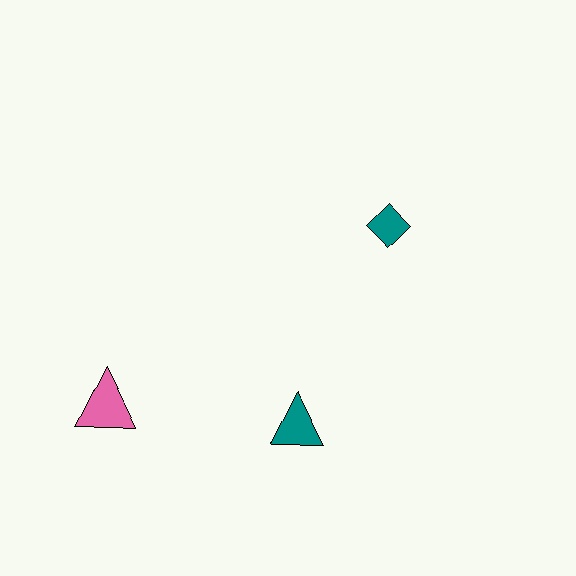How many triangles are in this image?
There are 2 triangles.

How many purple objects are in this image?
There are no purple objects.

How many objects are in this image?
There are 3 objects.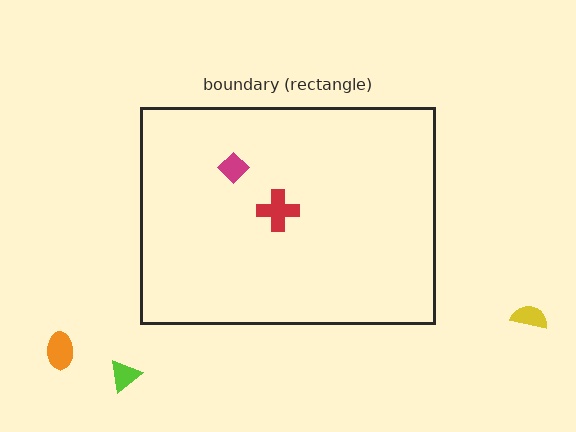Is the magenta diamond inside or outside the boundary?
Inside.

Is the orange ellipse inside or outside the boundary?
Outside.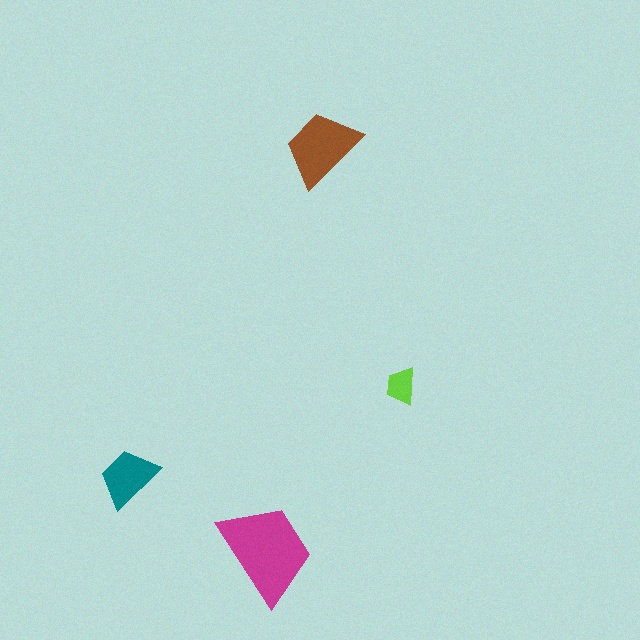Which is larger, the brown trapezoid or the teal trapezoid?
The brown one.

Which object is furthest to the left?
The teal trapezoid is leftmost.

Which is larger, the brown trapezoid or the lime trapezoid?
The brown one.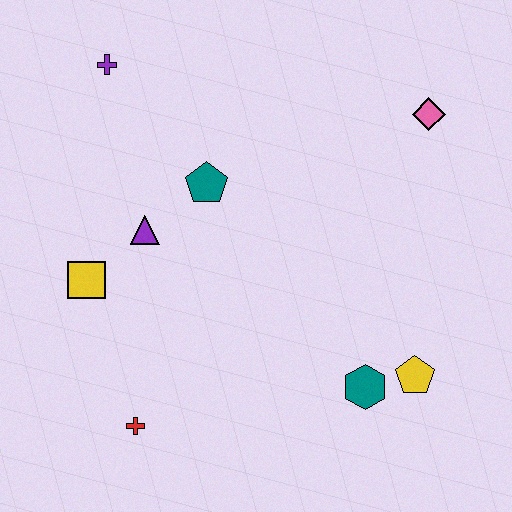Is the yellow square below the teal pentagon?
Yes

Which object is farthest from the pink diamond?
The red cross is farthest from the pink diamond.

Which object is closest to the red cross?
The yellow square is closest to the red cross.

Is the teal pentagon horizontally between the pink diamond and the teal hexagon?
No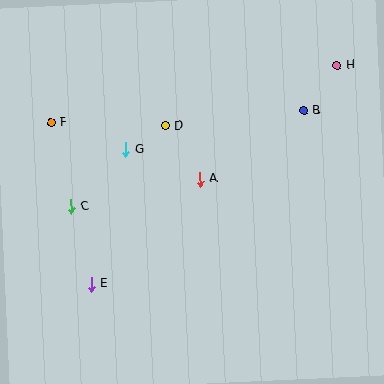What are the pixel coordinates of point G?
Point G is at (126, 150).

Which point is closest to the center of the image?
Point A at (200, 179) is closest to the center.